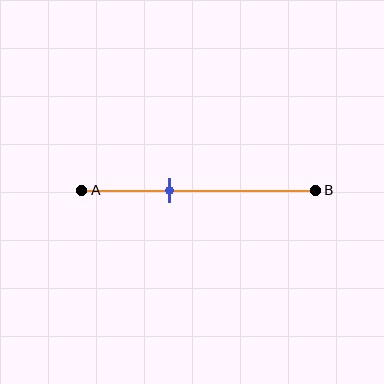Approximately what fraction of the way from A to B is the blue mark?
The blue mark is approximately 40% of the way from A to B.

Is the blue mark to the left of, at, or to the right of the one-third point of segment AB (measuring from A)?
The blue mark is to the right of the one-third point of segment AB.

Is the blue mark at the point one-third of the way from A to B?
No, the mark is at about 40% from A, not at the 33% one-third point.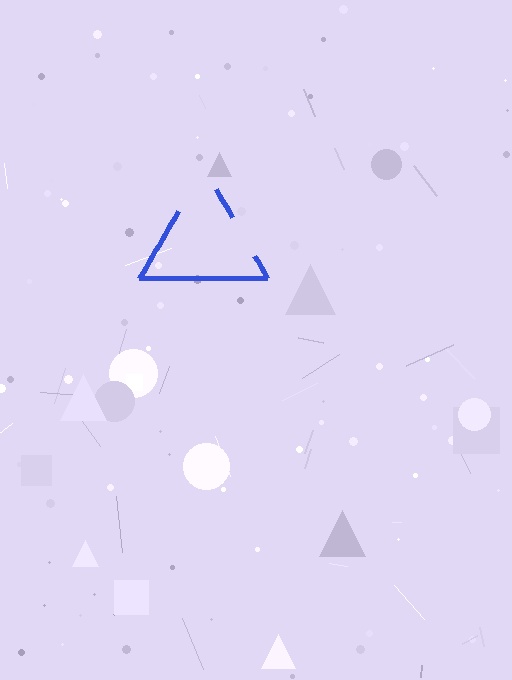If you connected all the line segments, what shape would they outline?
They would outline a triangle.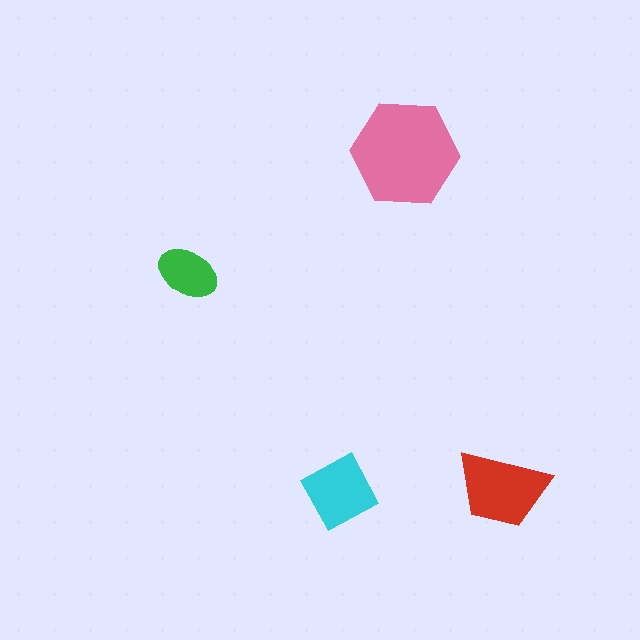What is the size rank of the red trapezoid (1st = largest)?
2nd.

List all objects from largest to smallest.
The pink hexagon, the red trapezoid, the cyan diamond, the green ellipse.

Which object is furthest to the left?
The green ellipse is leftmost.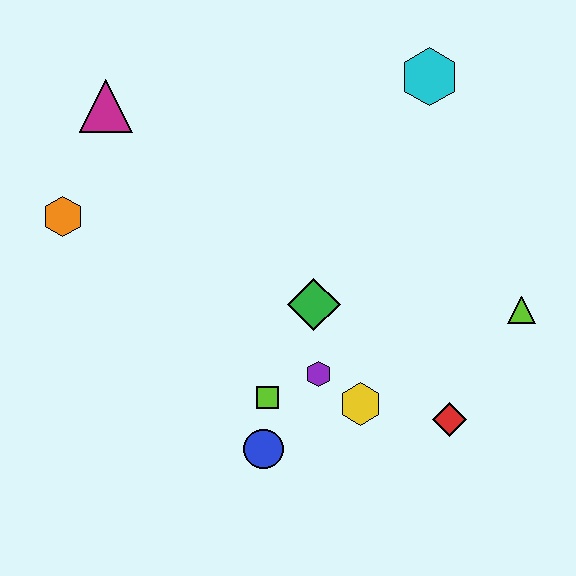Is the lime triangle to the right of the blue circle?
Yes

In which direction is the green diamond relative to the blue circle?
The green diamond is above the blue circle.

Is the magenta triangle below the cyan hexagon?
Yes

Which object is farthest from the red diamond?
The magenta triangle is farthest from the red diamond.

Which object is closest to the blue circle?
The lime square is closest to the blue circle.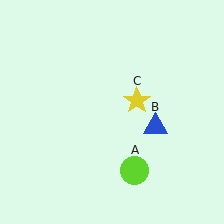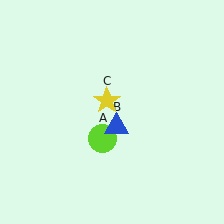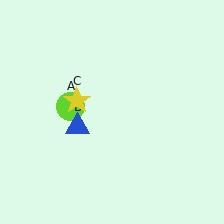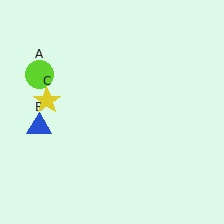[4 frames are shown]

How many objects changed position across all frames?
3 objects changed position: lime circle (object A), blue triangle (object B), yellow star (object C).